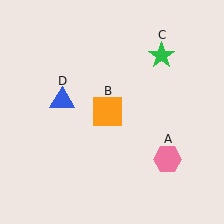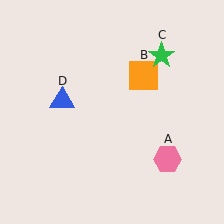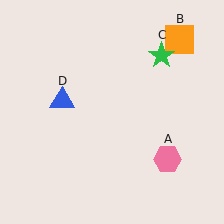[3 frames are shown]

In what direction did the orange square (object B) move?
The orange square (object B) moved up and to the right.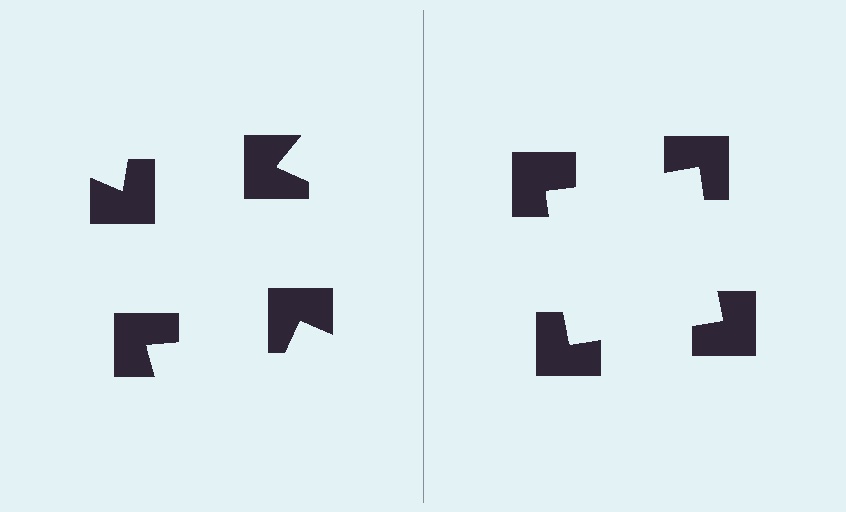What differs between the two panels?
The notched squares are positioned identically on both sides; only the wedge orientations differ. On the right they align to a square; on the left they are misaligned.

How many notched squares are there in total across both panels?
8 — 4 on each side.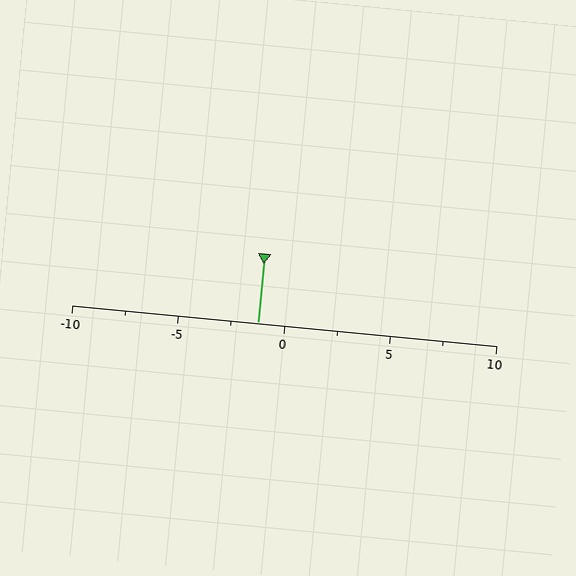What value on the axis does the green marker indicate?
The marker indicates approximately -1.2.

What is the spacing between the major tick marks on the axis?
The major ticks are spaced 5 apart.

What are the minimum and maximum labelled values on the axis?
The axis runs from -10 to 10.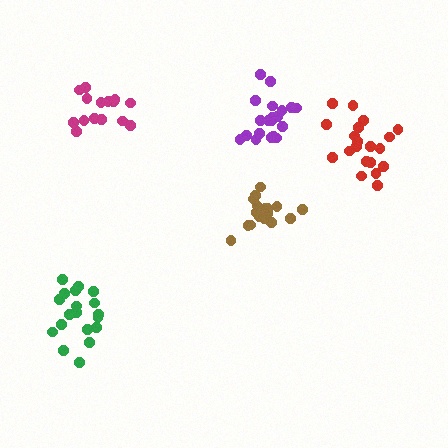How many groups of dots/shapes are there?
There are 5 groups.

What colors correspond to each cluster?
The clusters are colored: brown, magenta, red, green, purple.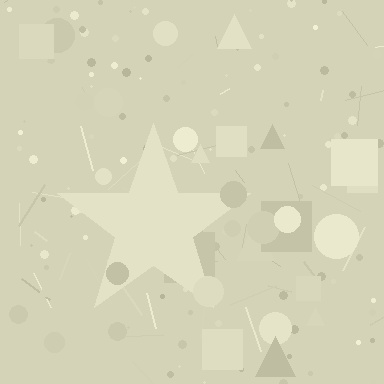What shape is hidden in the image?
A star is hidden in the image.